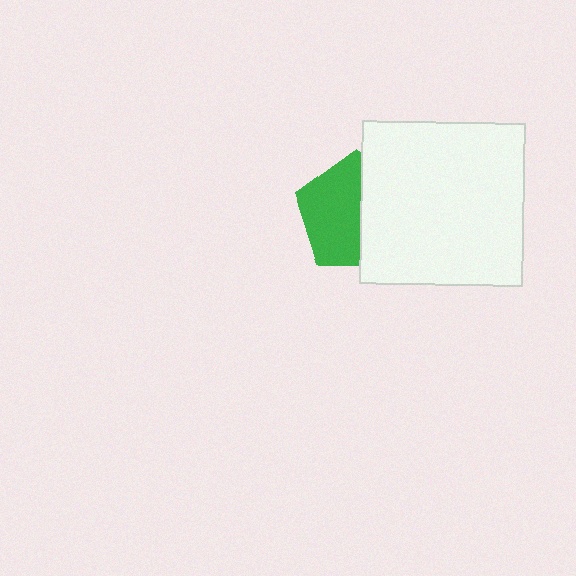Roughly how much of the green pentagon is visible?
About half of it is visible (roughly 56%).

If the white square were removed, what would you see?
You would see the complete green pentagon.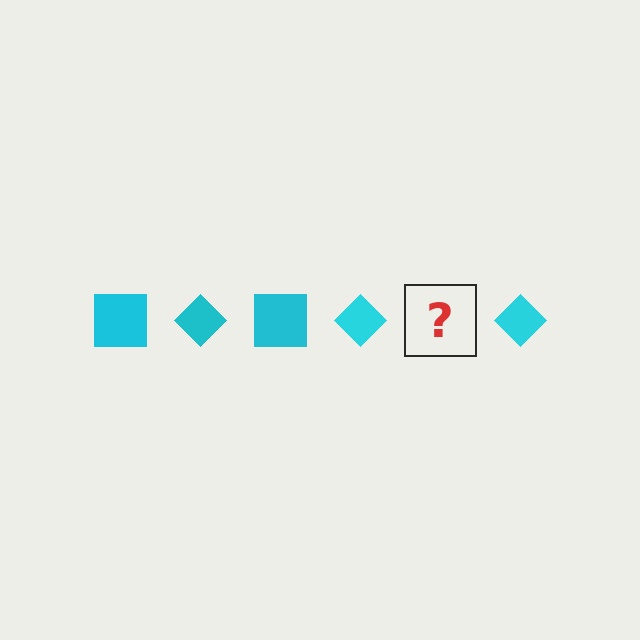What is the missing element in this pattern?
The missing element is a cyan square.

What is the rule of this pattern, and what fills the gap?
The rule is that the pattern cycles through square, diamond shapes in cyan. The gap should be filled with a cyan square.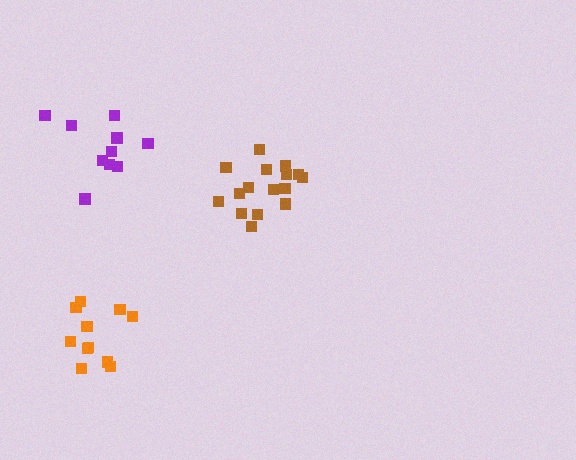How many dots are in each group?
Group 1: 11 dots, Group 2: 16 dots, Group 3: 10 dots (37 total).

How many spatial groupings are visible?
There are 3 spatial groupings.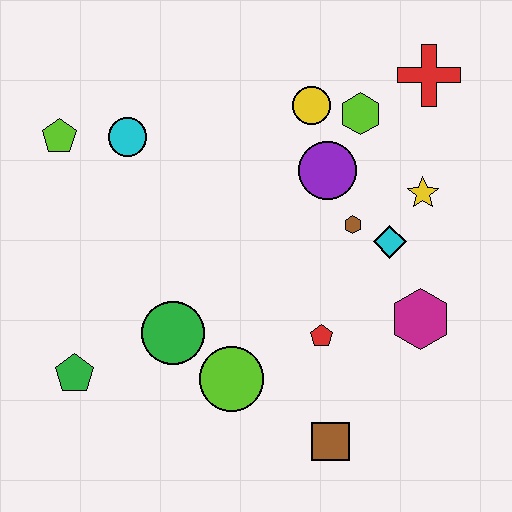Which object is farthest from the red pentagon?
The lime pentagon is farthest from the red pentagon.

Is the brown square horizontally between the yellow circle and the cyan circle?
No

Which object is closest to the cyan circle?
The lime pentagon is closest to the cyan circle.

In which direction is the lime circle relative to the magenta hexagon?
The lime circle is to the left of the magenta hexagon.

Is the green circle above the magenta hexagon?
No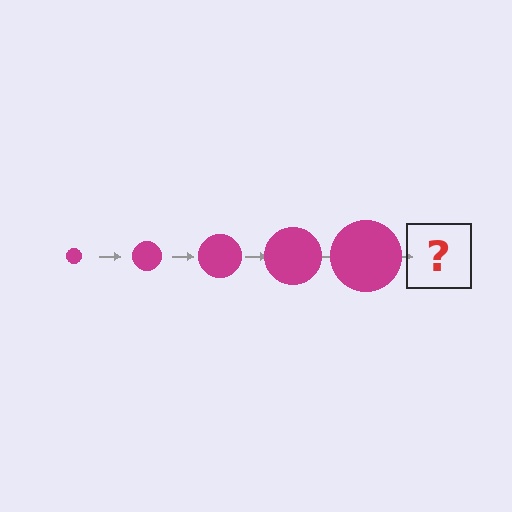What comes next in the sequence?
The next element should be a magenta circle, larger than the previous one.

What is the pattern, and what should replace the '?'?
The pattern is that the circle gets progressively larger each step. The '?' should be a magenta circle, larger than the previous one.